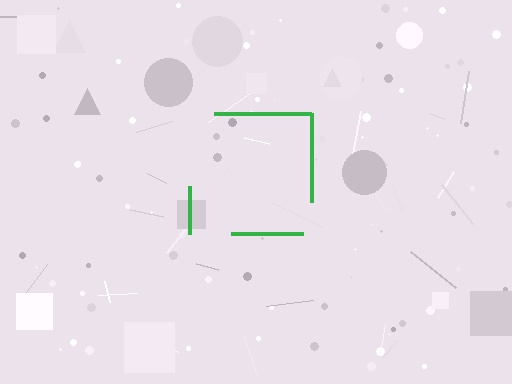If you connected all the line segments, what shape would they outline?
They would outline a square.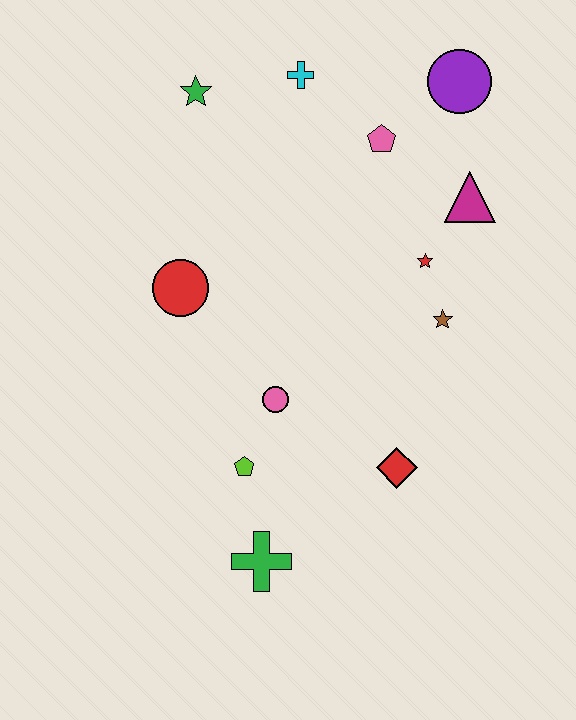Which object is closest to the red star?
The brown star is closest to the red star.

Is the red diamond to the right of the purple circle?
No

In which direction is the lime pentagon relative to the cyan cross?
The lime pentagon is below the cyan cross.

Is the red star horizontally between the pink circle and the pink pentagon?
No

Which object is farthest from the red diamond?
The green star is farthest from the red diamond.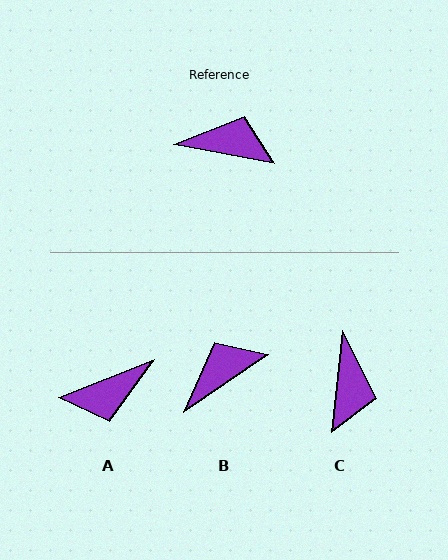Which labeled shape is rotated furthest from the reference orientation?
A, about 147 degrees away.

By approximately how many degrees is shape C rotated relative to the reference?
Approximately 85 degrees clockwise.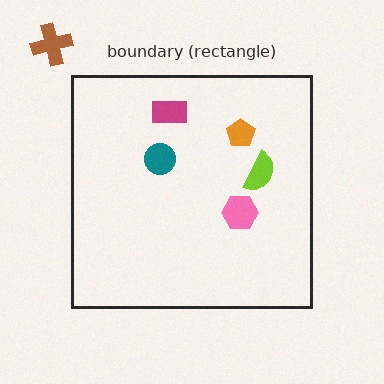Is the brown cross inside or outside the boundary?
Outside.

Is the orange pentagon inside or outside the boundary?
Inside.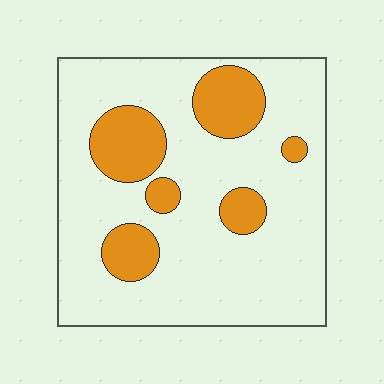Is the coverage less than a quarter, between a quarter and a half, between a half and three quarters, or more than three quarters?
Less than a quarter.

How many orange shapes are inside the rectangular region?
6.